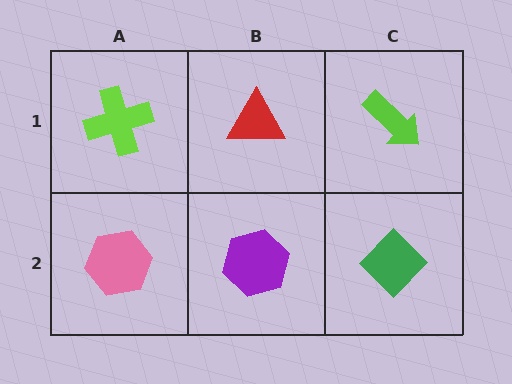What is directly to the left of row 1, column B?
A lime cross.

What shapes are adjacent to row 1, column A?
A pink hexagon (row 2, column A), a red triangle (row 1, column B).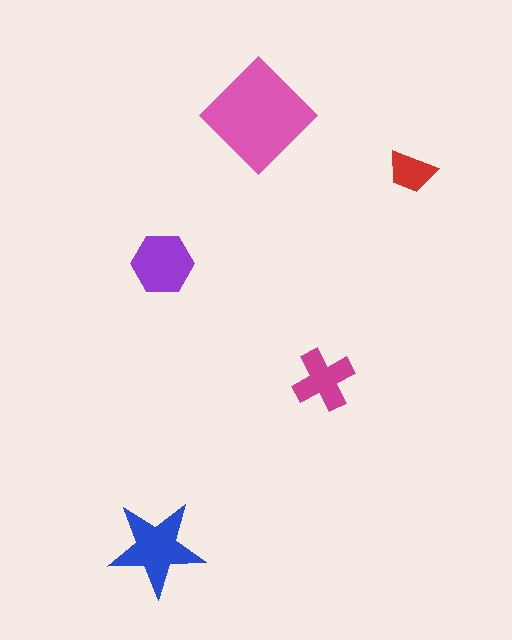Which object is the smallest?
The red trapezoid.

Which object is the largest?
The pink diamond.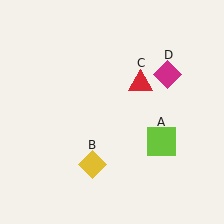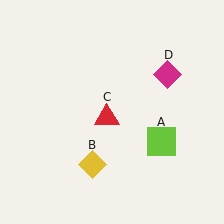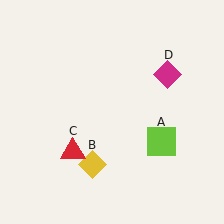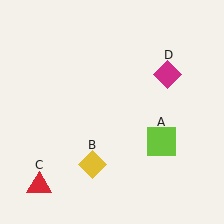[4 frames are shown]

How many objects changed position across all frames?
1 object changed position: red triangle (object C).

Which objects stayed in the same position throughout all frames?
Lime square (object A) and yellow diamond (object B) and magenta diamond (object D) remained stationary.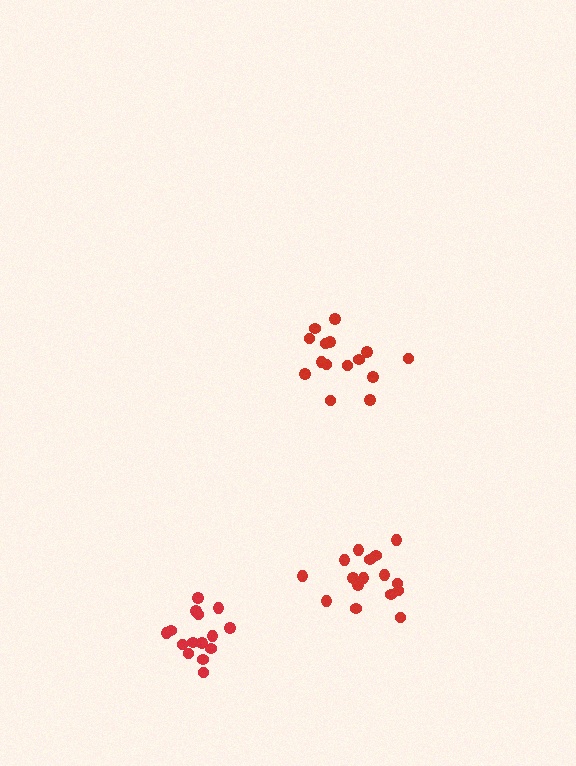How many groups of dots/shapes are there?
There are 3 groups.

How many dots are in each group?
Group 1: 15 dots, Group 2: 16 dots, Group 3: 15 dots (46 total).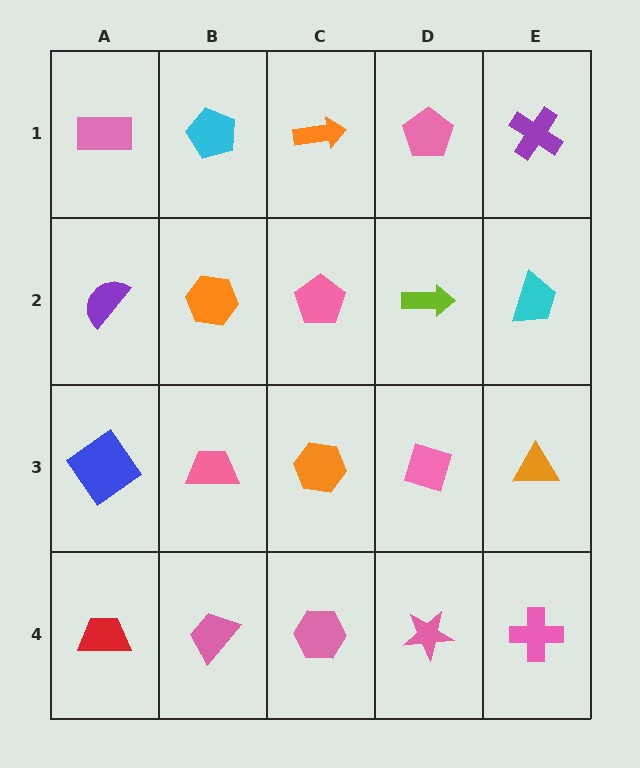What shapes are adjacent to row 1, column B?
An orange hexagon (row 2, column B), a pink rectangle (row 1, column A), an orange arrow (row 1, column C).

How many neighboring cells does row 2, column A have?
3.